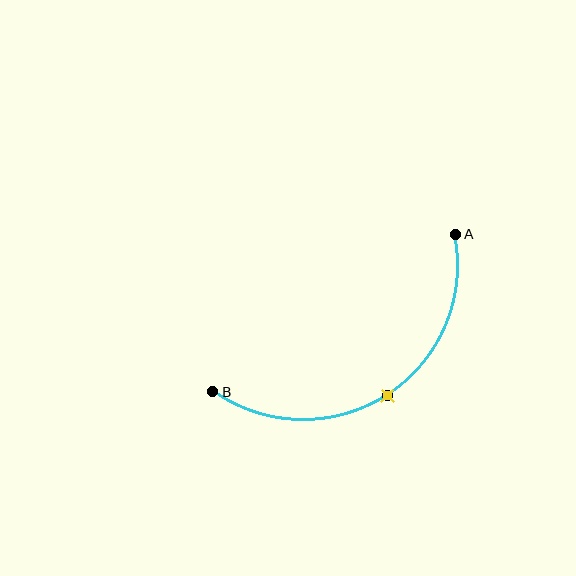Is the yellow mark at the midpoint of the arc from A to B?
Yes. The yellow mark lies on the arc at equal arc-length from both A and B — it is the arc midpoint.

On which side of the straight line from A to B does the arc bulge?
The arc bulges below the straight line connecting A and B.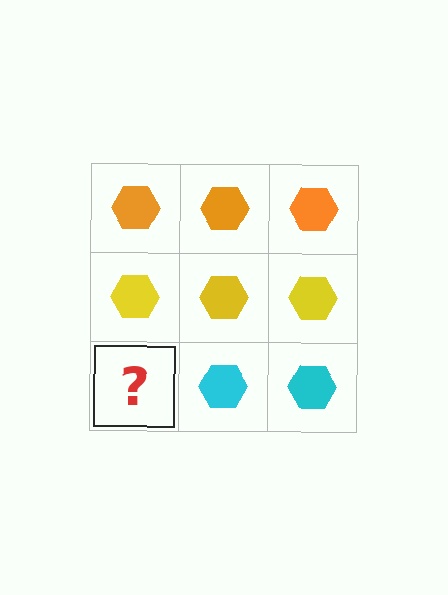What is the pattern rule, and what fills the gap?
The rule is that each row has a consistent color. The gap should be filled with a cyan hexagon.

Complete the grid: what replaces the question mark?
The question mark should be replaced with a cyan hexagon.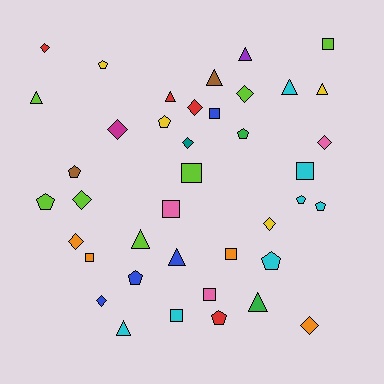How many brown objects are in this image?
There are 2 brown objects.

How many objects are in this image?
There are 40 objects.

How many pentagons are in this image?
There are 10 pentagons.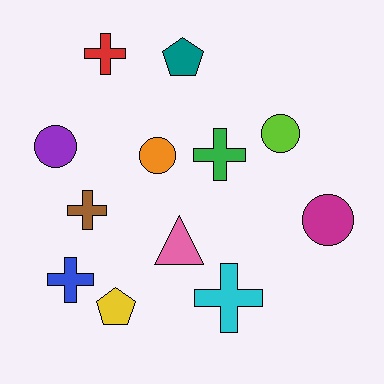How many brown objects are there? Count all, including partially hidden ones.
There is 1 brown object.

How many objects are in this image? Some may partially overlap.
There are 12 objects.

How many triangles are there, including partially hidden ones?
There is 1 triangle.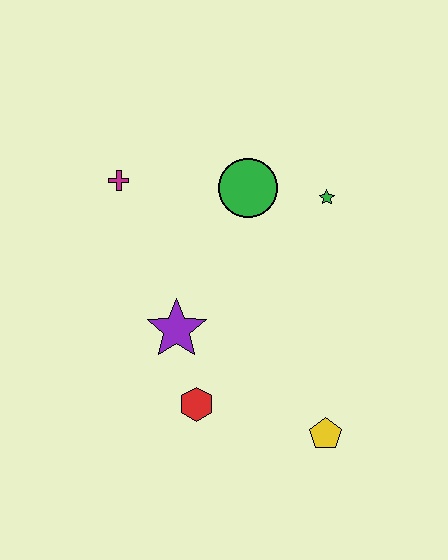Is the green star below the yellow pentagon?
No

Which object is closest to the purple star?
The red hexagon is closest to the purple star.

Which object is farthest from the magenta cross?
The yellow pentagon is farthest from the magenta cross.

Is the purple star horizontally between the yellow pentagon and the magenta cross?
Yes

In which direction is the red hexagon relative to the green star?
The red hexagon is below the green star.